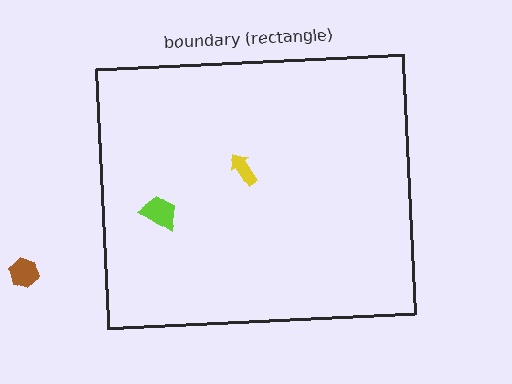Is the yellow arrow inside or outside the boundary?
Inside.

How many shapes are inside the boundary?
2 inside, 1 outside.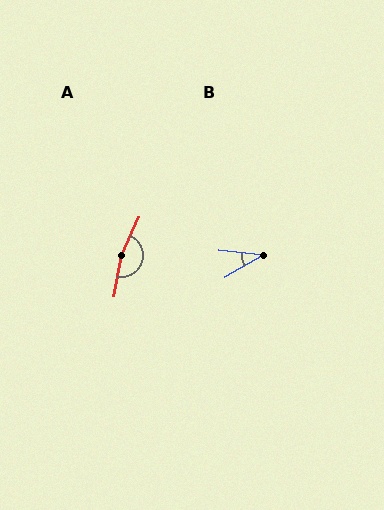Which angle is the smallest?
B, at approximately 36 degrees.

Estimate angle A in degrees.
Approximately 166 degrees.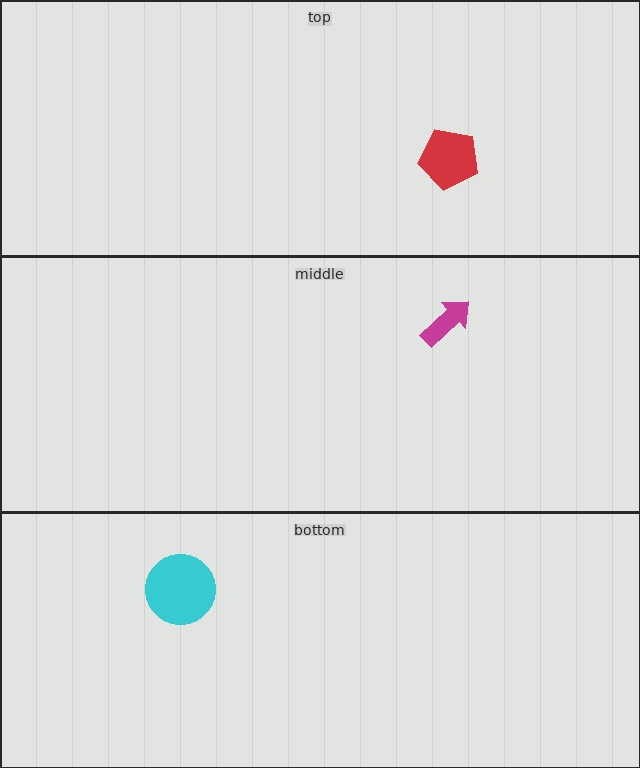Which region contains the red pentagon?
The top region.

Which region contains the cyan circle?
The bottom region.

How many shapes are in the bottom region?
1.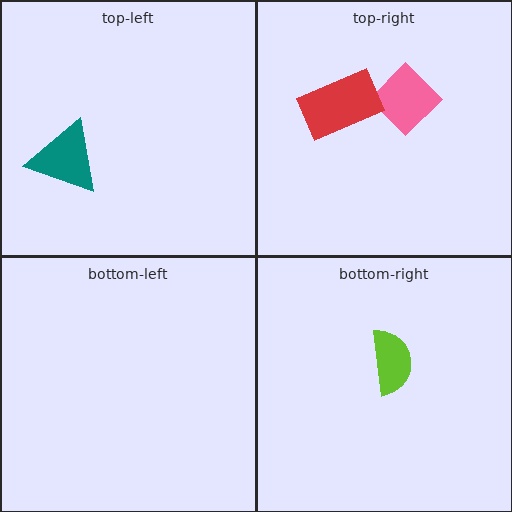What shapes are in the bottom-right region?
The lime semicircle.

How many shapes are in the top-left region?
1.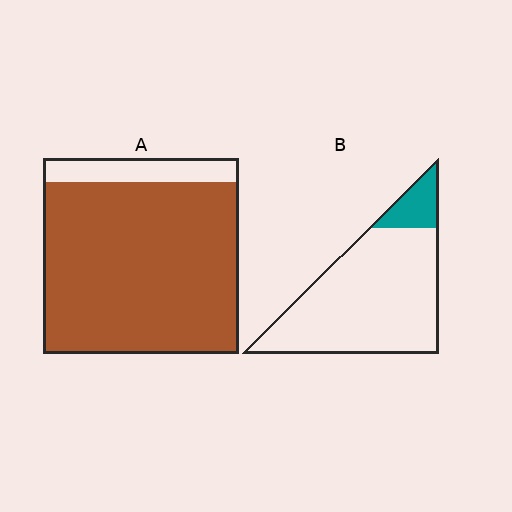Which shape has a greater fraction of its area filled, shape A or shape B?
Shape A.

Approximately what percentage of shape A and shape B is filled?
A is approximately 90% and B is approximately 15%.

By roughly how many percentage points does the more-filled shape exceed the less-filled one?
By roughly 75 percentage points (A over B).